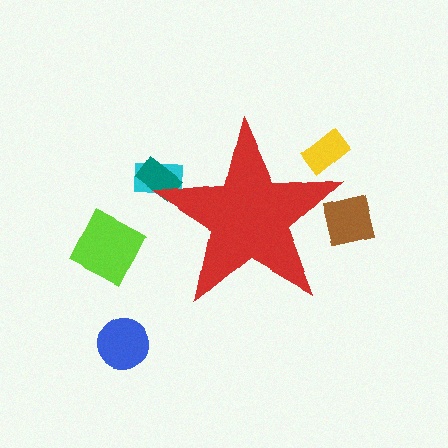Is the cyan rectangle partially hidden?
Yes, the cyan rectangle is partially hidden behind the red star.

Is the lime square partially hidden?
No, the lime square is fully visible.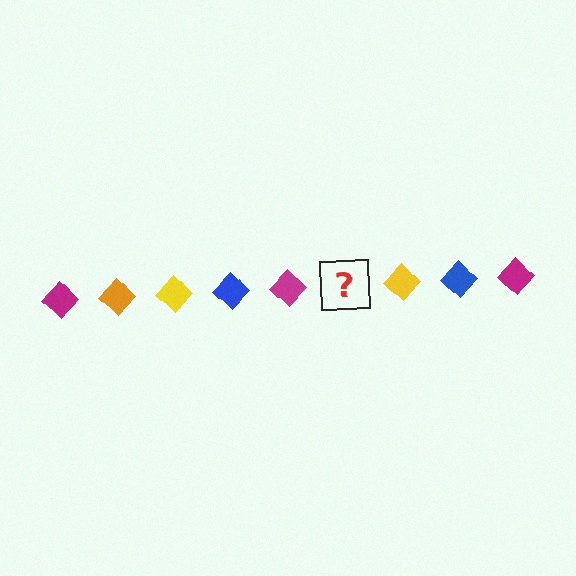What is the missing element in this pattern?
The missing element is an orange diamond.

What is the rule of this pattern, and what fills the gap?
The rule is that the pattern cycles through magenta, orange, yellow, blue diamonds. The gap should be filled with an orange diamond.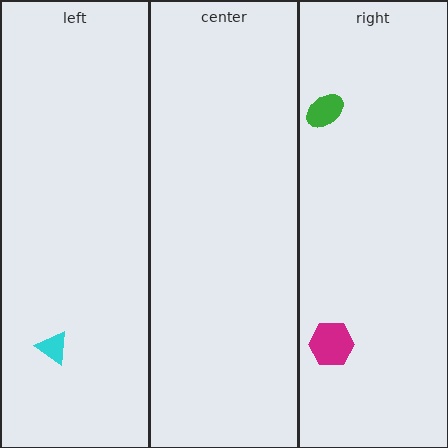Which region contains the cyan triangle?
The left region.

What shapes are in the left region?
The cyan triangle.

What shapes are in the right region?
The magenta hexagon, the green ellipse.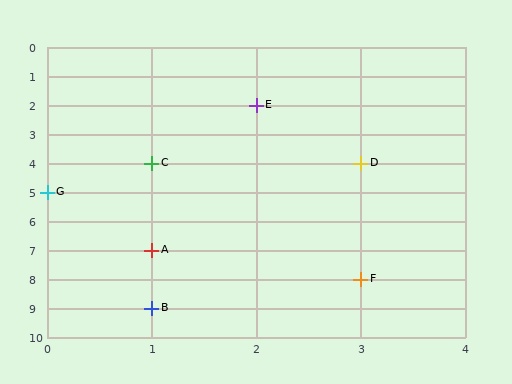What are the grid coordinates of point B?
Point B is at grid coordinates (1, 9).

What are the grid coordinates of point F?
Point F is at grid coordinates (3, 8).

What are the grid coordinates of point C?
Point C is at grid coordinates (1, 4).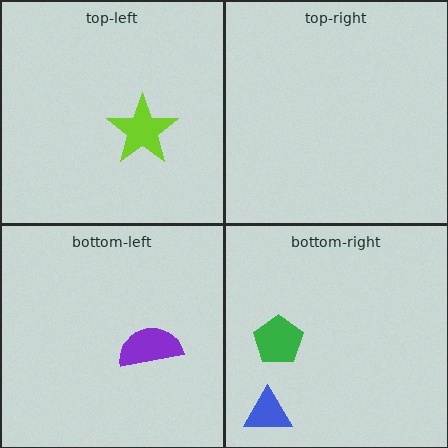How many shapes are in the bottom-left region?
1.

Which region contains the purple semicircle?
The bottom-left region.